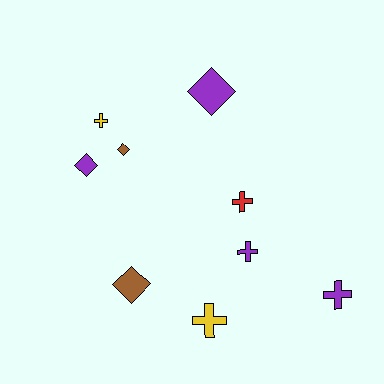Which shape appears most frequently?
Cross, with 5 objects.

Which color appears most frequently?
Purple, with 4 objects.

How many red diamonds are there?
There are no red diamonds.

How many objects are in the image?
There are 9 objects.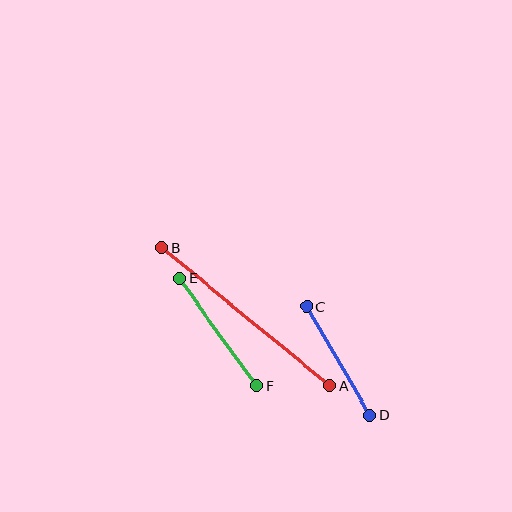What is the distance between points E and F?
The distance is approximately 132 pixels.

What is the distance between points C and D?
The distance is approximately 126 pixels.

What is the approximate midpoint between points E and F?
The midpoint is at approximately (218, 332) pixels.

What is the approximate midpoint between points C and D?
The midpoint is at approximately (338, 361) pixels.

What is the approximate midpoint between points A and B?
The midpoint is at approximately (246, 317) pixels.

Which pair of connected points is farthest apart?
Points A and B are farthest apart.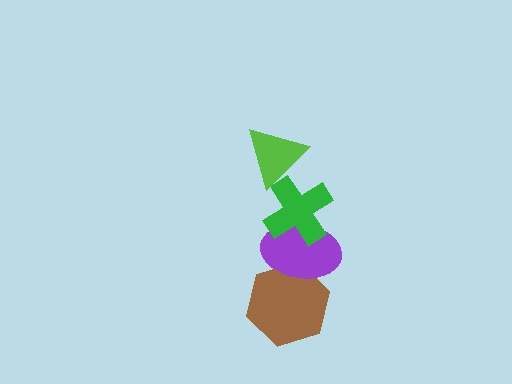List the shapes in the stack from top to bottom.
From top to bottom: the lime triangle, the green cross, the purple ellipse, the brown hexagon.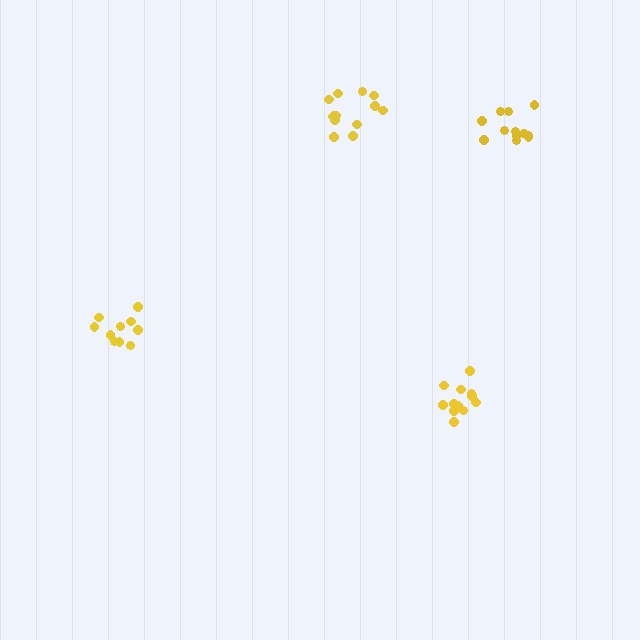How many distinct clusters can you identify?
There are 4 distinct clusters.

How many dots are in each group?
Group 1: 10 dots, Group 2: 12 dots, Group 3: 12 dots, Group 4: 13 dots (47 total).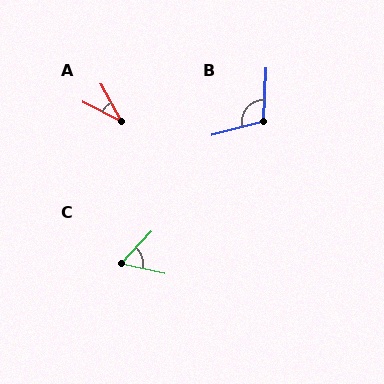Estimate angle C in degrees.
Approximately 59 degrees.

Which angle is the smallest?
A, at approximately 35 degrees.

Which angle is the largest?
B, at approximately 107 degrees.